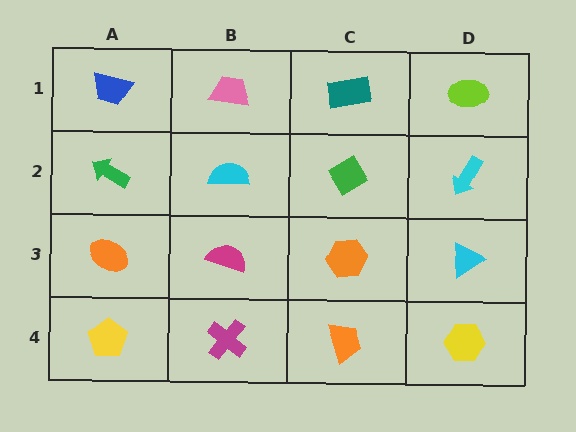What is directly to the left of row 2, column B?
A green arrow.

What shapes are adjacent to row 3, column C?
A green diamond (row 2, column C), an orange trapezoid (row 4, column C), a magenta semicircle (row 3, column B), a cyan triangle (row 3, column D).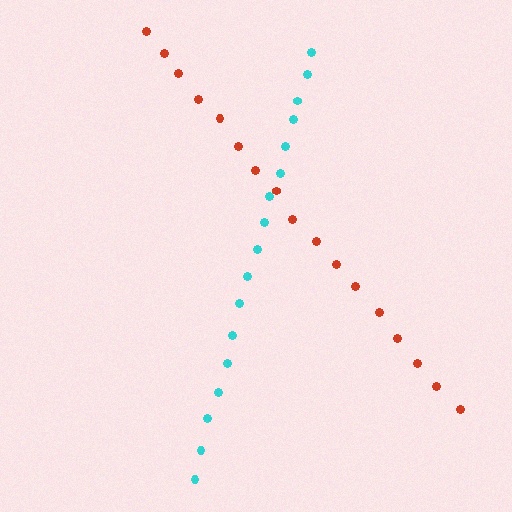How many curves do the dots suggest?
There are 2 distinct paths.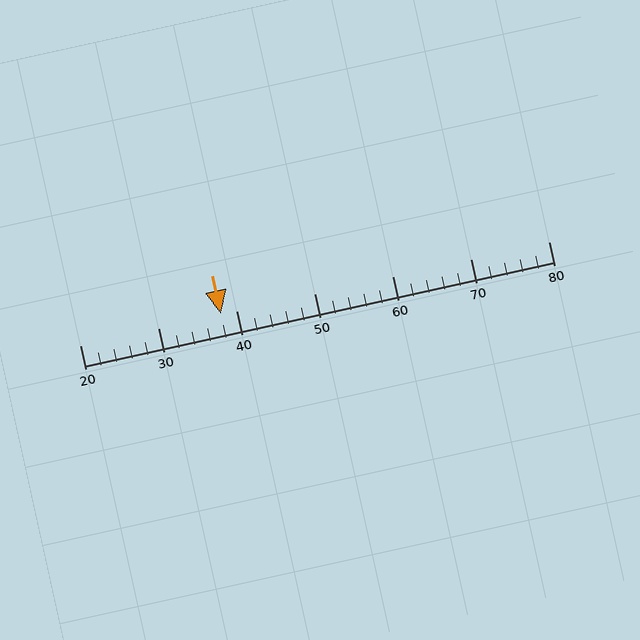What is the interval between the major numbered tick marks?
The major tick marks are spaced 10 units apart.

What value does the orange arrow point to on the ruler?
The orange arrow points to approximately 38.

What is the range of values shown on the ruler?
The ruler shows values from 20 to 80.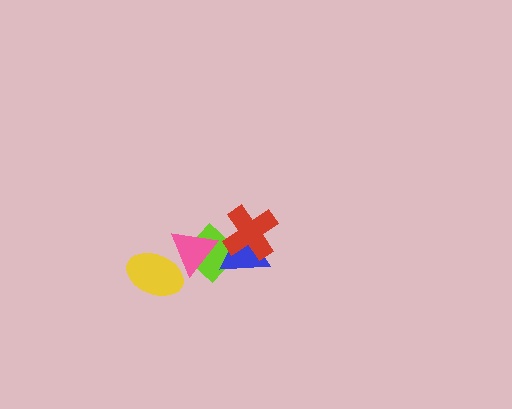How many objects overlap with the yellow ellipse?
1 object overlaps with the yellow ellipse.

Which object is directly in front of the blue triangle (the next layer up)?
The pink triangle is directly in front of the blue triangle.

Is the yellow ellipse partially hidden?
Yes, it is partially covered by another shape.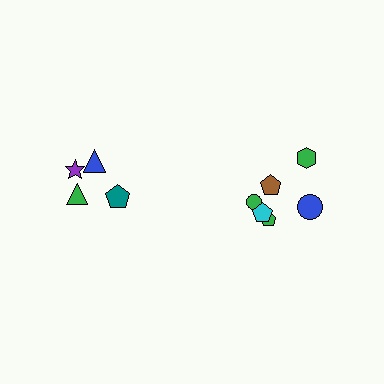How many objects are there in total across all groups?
There are 10 objects.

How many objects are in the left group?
There are 4 objects.